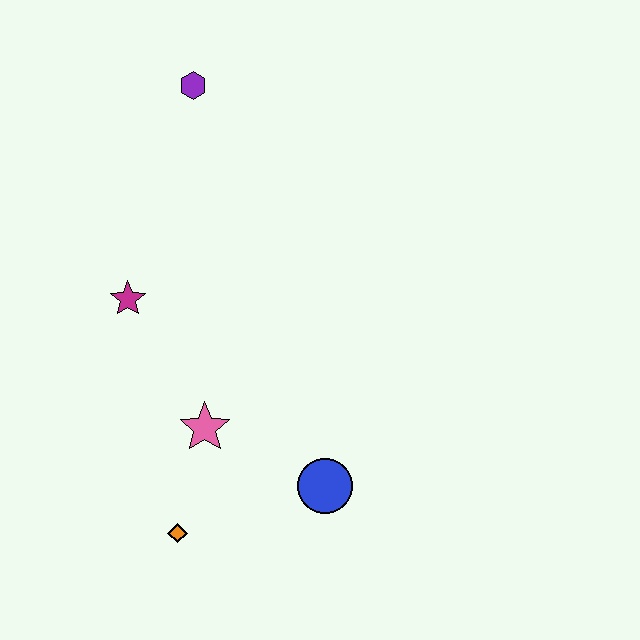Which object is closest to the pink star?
The orange diamond is closest to the pink star.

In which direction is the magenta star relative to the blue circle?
The magenta star is to the left of the blue circle.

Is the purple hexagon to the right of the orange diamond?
Yes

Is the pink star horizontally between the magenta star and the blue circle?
Yes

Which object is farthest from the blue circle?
The purple hexagon is farthest from the blue circle.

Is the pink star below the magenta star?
Yes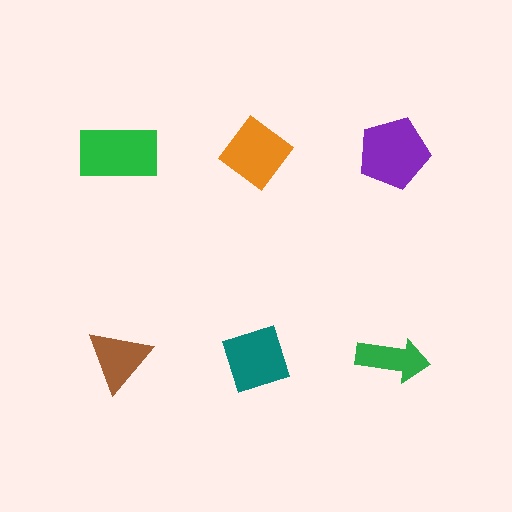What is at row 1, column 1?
A green rectangle.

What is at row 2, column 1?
A brown triangle.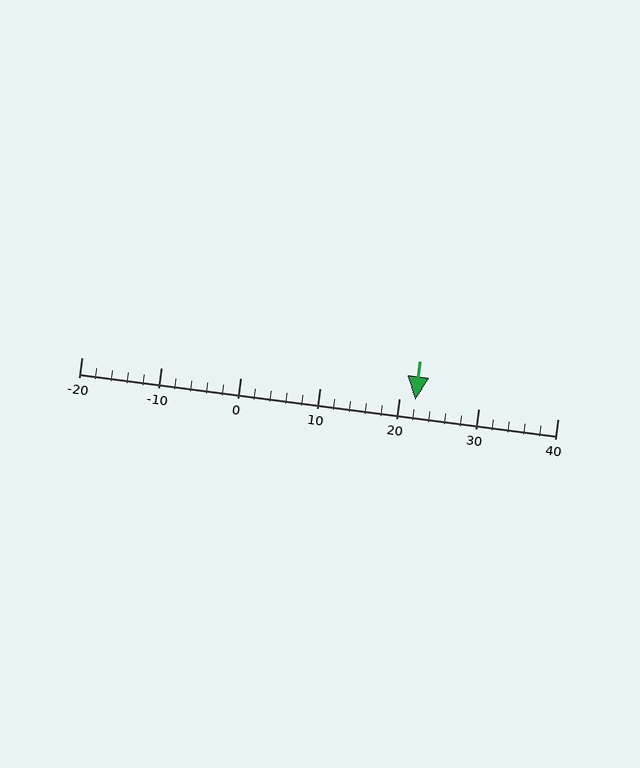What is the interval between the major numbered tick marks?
The major tick marks are spaced 10 units apart.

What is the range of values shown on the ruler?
The ruler shows values from -20 to 40.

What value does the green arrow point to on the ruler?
The green arrow points to approximately 22.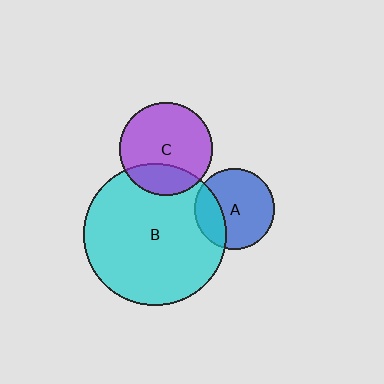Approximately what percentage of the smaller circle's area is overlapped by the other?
Approximately 25%.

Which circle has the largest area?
Circle B (cyan).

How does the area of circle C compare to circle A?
Approximately 1.3 times.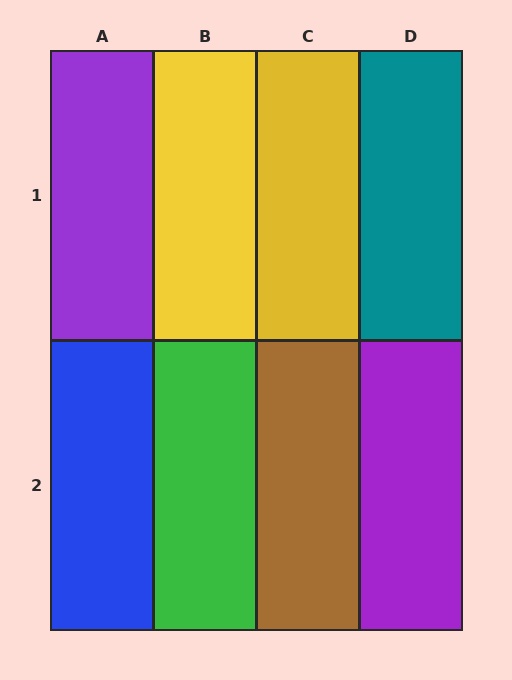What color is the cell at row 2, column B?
Green.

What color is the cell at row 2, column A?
Blue.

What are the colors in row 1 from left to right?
Purple, yellow, yellow, teal.